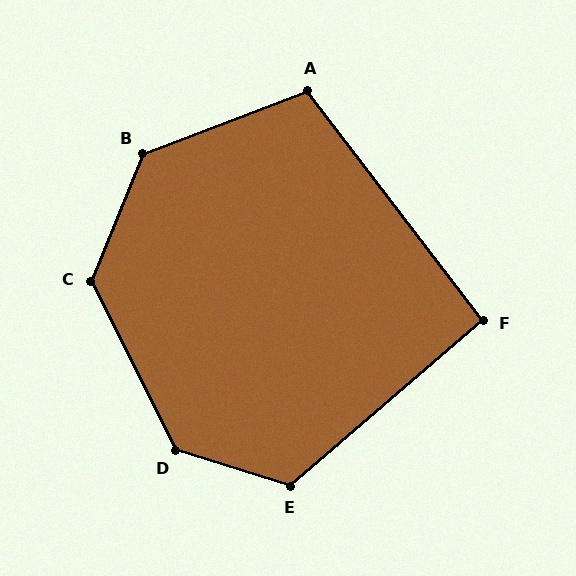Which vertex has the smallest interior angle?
F, at approximately 93 degrees.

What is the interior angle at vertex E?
Approximately 122 degrees (obtuse).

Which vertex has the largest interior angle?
D, at approximately 134 degrees.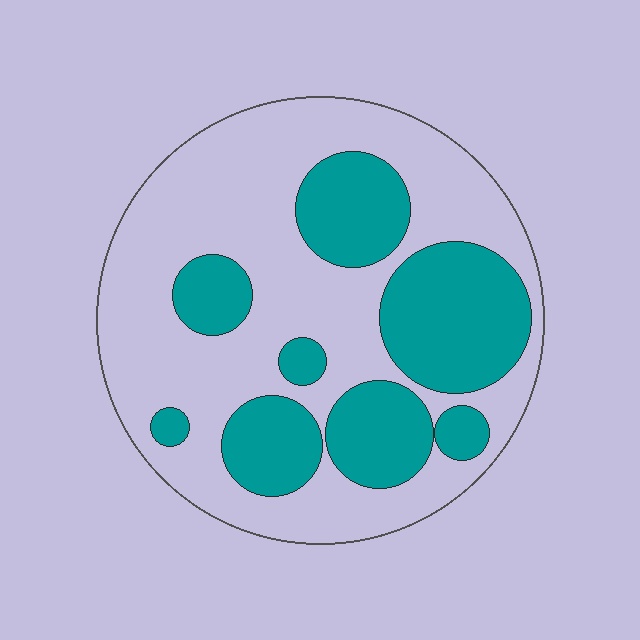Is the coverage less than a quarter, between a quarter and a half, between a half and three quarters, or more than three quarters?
Between a quarter and a half.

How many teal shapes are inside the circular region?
8.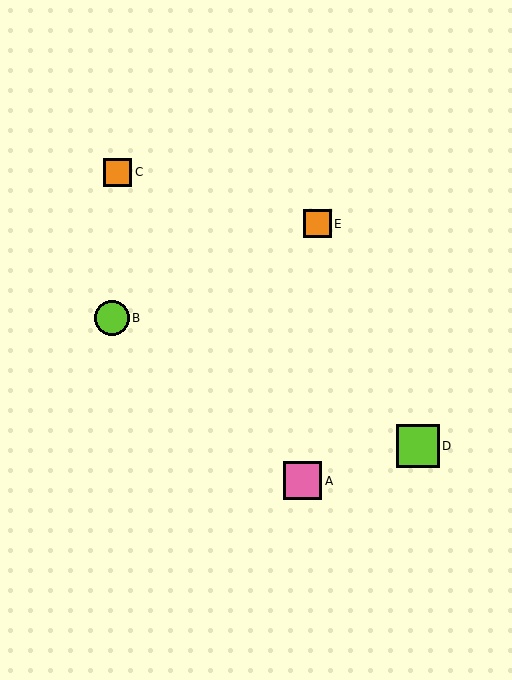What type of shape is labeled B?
Shape B is a lime circle.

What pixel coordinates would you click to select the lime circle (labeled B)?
Click at (112, 318) to select the lime circle B.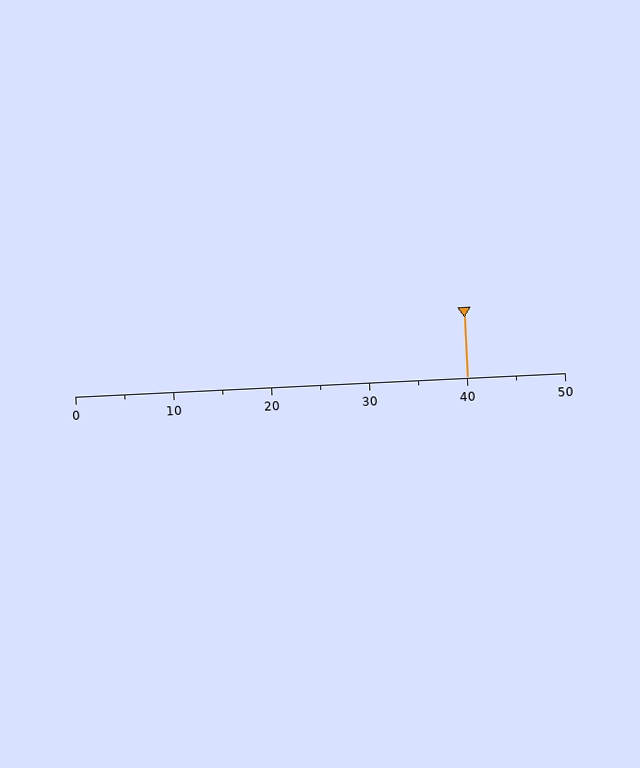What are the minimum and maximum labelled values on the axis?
The axis runs from 0 to 50.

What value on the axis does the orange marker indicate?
The marker indicates approximately 40.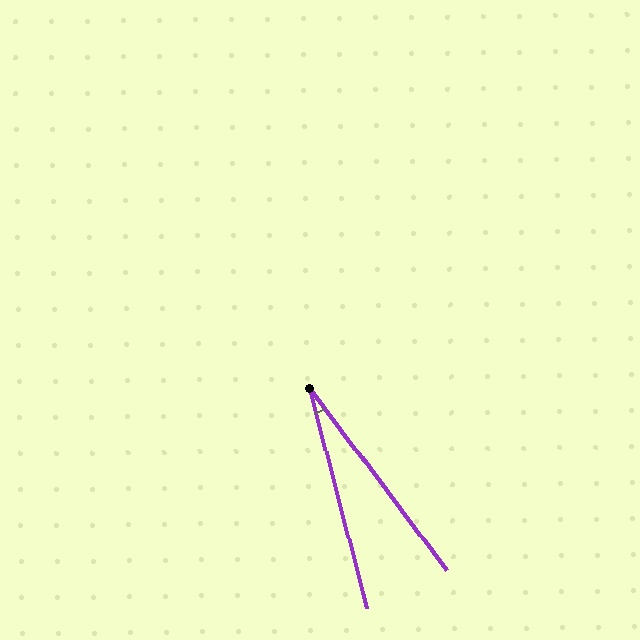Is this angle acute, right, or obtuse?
It is acute.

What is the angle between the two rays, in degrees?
Approximately 22 degrees.